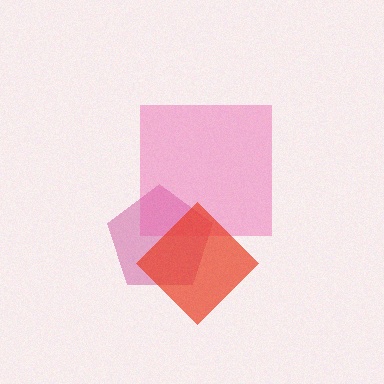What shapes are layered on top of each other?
The layered shapes are: a magenta pentagon, a pink square, a red diamond.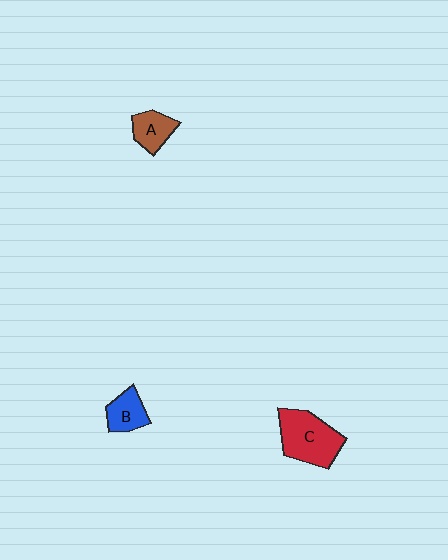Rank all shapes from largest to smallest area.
From largest to smallest: C (red), B (blue), A (brown).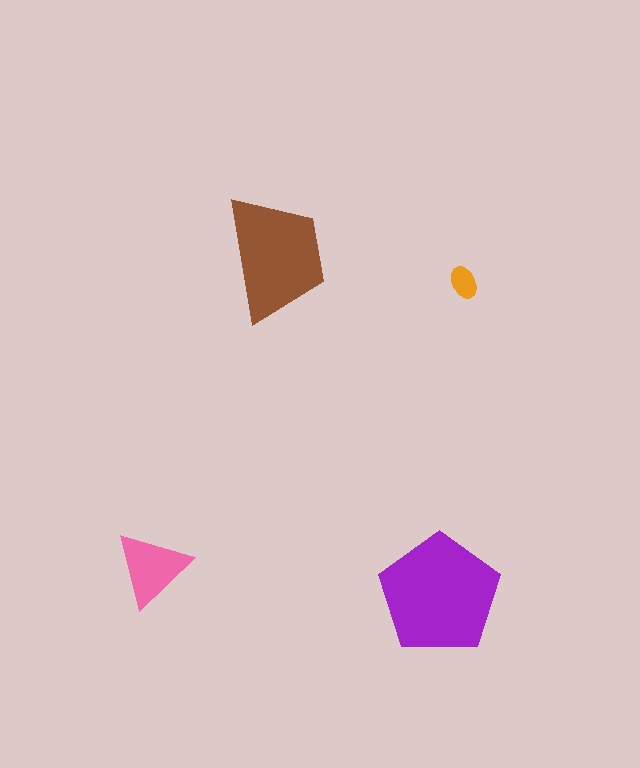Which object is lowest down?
The purple pentagon is bottommost.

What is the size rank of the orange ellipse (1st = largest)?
4th.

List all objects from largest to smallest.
The purple pentagon, the brown trapezoid, the pink triangle, the orange ellipse.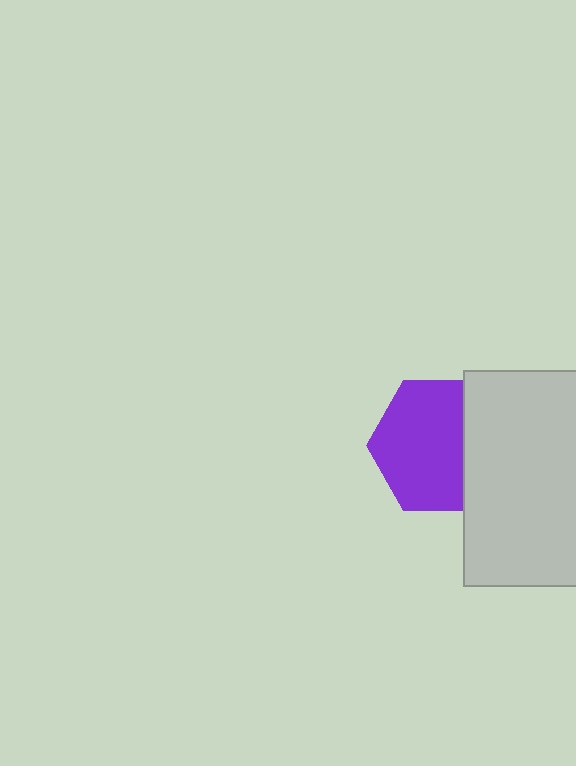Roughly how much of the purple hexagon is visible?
Most of it is visible (roughly 69%).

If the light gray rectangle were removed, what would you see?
You would see the complete purple hexagon.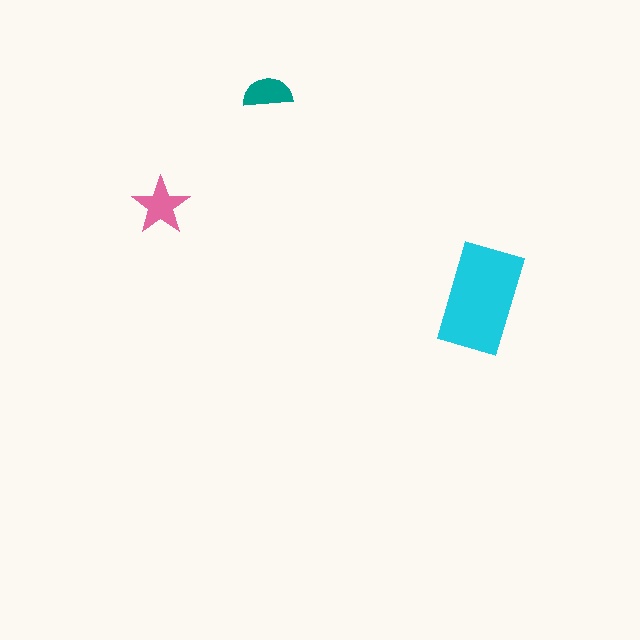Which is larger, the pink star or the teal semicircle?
The pink star.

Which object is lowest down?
The cyan rectangle is bottommost.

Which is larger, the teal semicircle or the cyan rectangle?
The cyan rectangle.